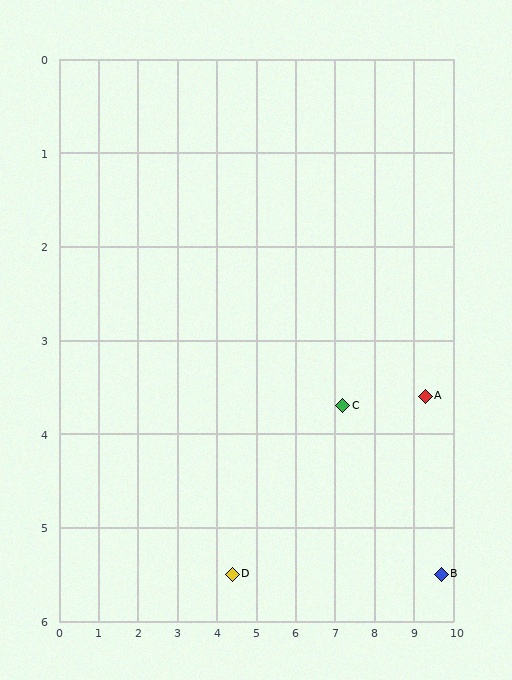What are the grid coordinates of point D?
Point D is at approximately (4.4, 5.5).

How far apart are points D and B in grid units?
Points D and B are about 5.3 grid units apart.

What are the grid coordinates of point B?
Point B is at approximately (9.7, 5.5).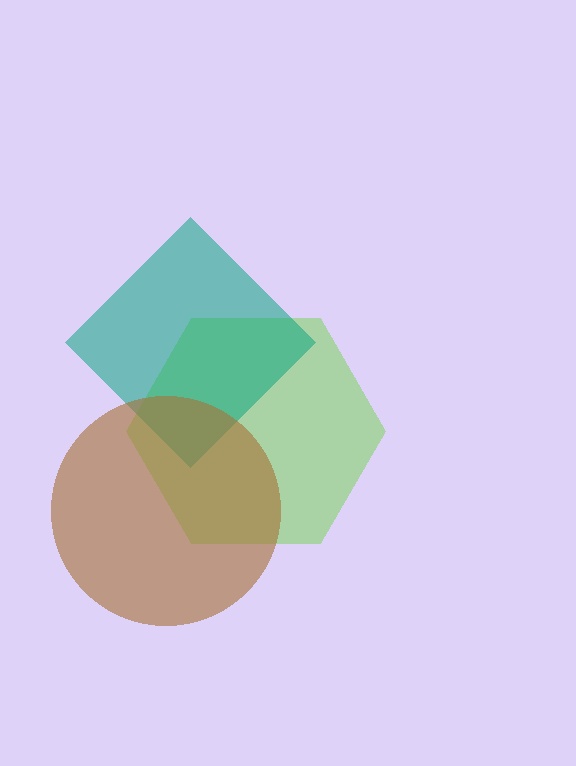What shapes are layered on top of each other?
The layered shapes are: a lime hexagon, a teal diamond, a brown circle.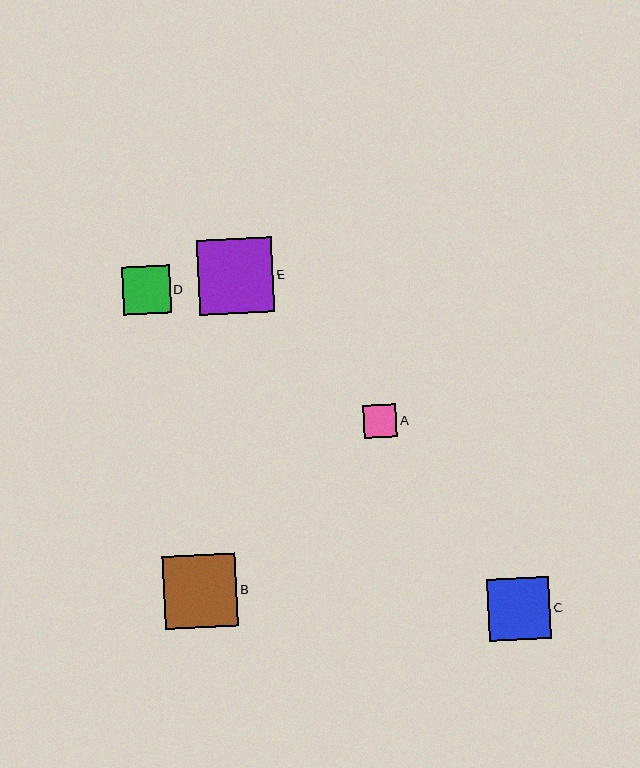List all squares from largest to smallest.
From largest to smallest: E, B, C, D, A.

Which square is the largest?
Square E is the largest with a size of approximately 75 pixels.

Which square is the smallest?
Square A is the smallest with a size of approximately 33 pixels.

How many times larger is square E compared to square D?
Square E is approximately 1.6 times the size of square D.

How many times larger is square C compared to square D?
Square C is approximately 1.3 times the size of square D.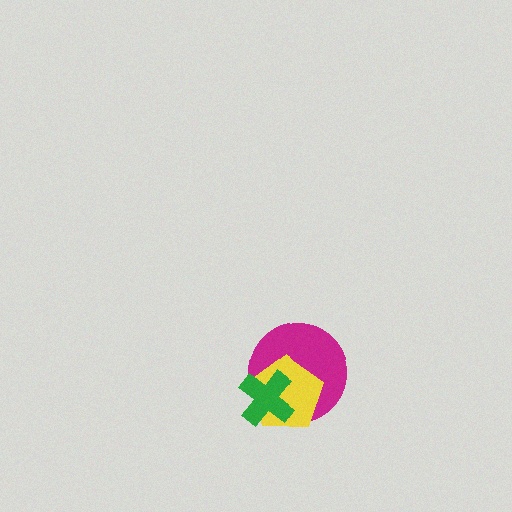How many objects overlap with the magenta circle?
2 objects overlap with the magenta circle.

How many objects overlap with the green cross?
2 objects overlap with the green cross.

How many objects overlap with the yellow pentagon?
2 objects overlap with the yellow pentagon.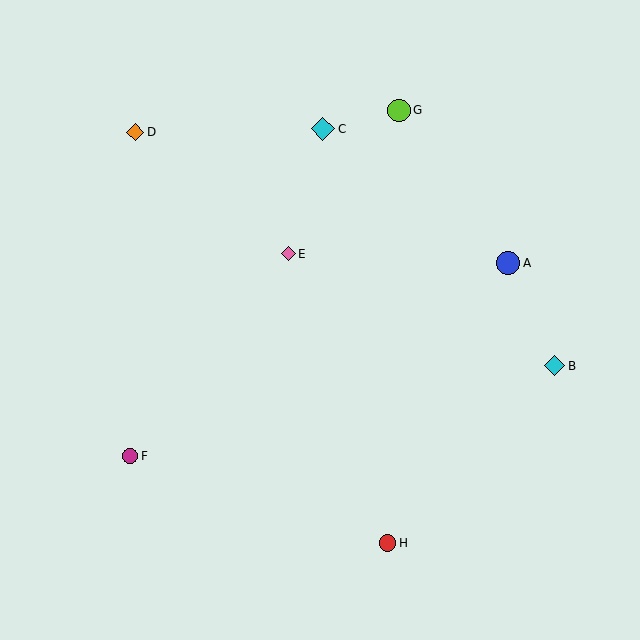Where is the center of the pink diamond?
The center of the pink diamond is at (288, 254).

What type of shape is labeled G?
Shape G is a lime circle.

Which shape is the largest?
The cyan diamond (labeled C) is the largest.